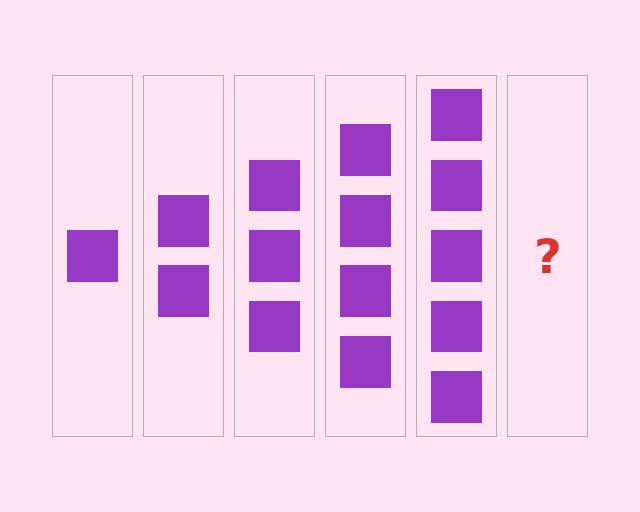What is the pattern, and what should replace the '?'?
The pattern is that each step adds one more square. The '?' should be 6 squares.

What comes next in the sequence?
The next element should be 6 squares.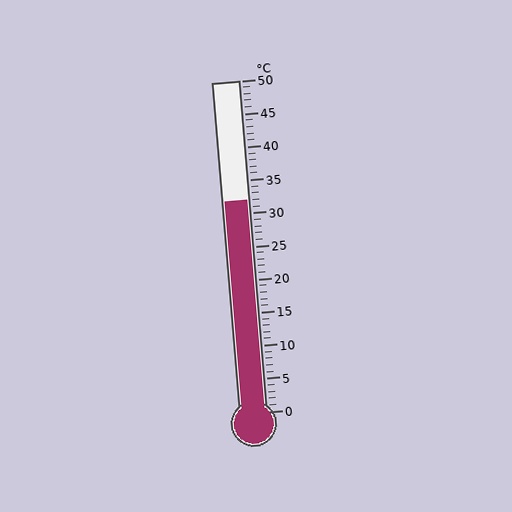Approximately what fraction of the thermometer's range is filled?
The thermometer is filled to approximately 65% of its range.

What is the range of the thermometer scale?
The thermometer scale ranges from 0°C to 50°C.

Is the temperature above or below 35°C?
The temperature is below 35°C.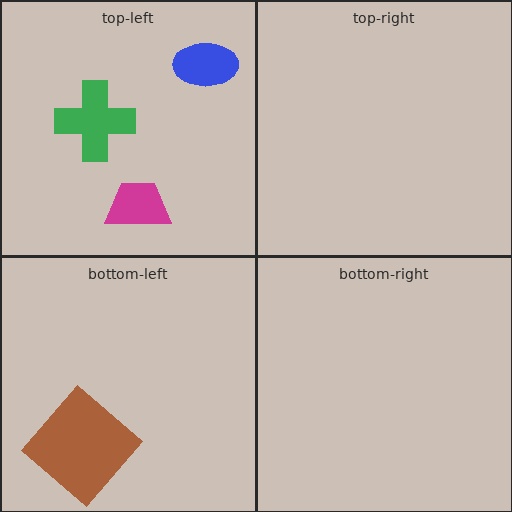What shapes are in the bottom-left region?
The brown diamond.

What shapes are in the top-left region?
The blue ellipse, the green cross, the magenta trapezoid.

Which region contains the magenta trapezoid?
The top-left region.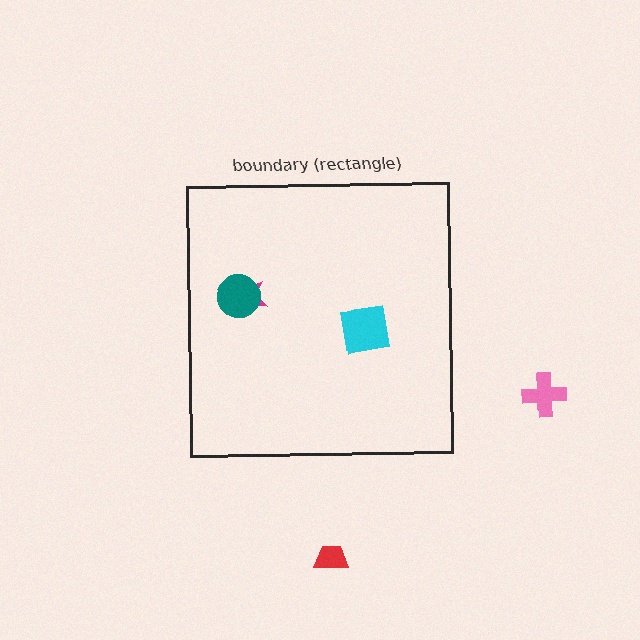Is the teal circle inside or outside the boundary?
Inside.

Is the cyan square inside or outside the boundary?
Inside.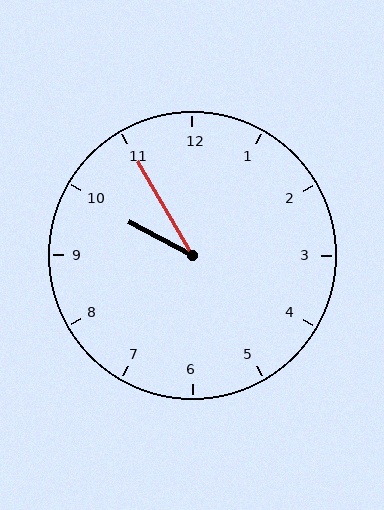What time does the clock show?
9:55.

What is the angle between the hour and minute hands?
Approximately 32 degrees.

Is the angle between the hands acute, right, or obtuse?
It is acute.